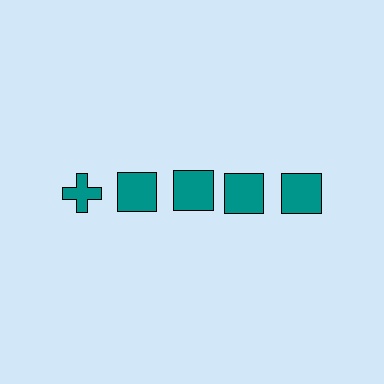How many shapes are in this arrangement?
There are 5 shapes arranged in a grid pattern.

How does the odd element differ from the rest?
It has a different shape: cross instead of square.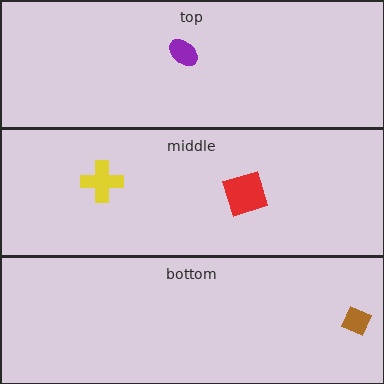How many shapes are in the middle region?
2.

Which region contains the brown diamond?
The bottom region.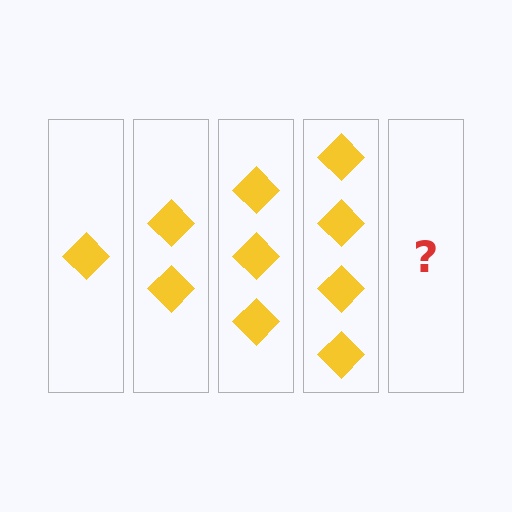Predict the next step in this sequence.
The next step is 5 diamonds.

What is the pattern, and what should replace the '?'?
The pattern is that each step adds one more diamond. The '?' should be 5 diamonds.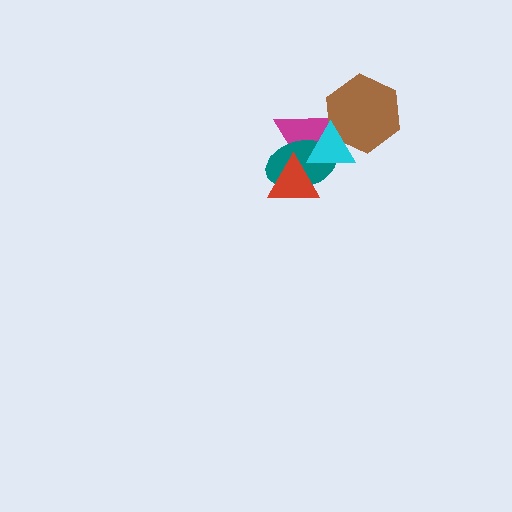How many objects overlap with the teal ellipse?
3 objects overlap with the teal ellipse.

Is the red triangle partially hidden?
No, no other shape covers it.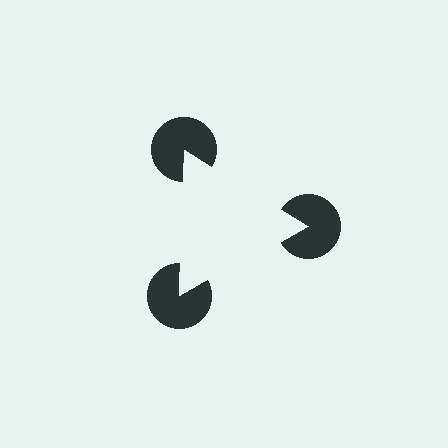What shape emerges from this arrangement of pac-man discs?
An illusory triangle — its edges are inferred from the aligned wedge cuts in the pac-man discs, not physically drawn.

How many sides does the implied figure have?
3 sides.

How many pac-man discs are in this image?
There are 3 — one at each vertex of the illusory triangle.